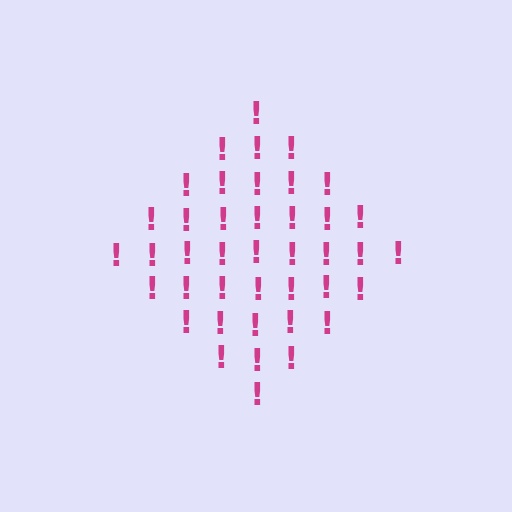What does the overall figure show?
The overall figure shows a diamond.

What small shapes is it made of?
It is made of small exclamation marks.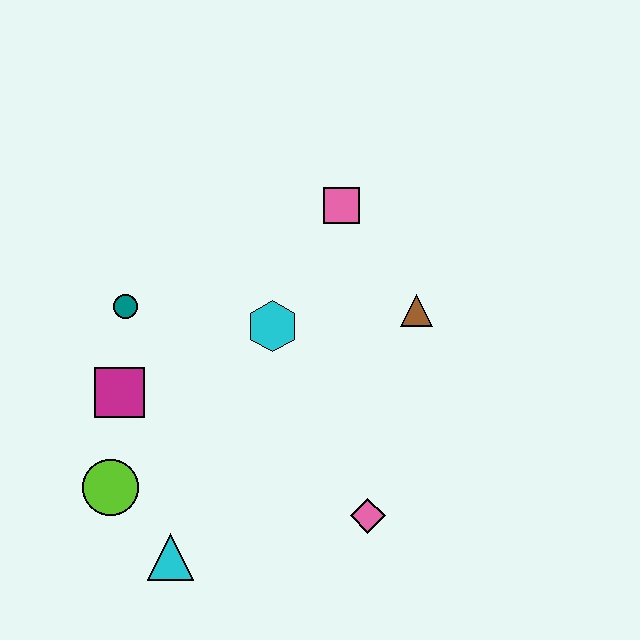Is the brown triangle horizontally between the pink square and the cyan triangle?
No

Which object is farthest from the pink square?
The cyan triangle is farthest from the pink square.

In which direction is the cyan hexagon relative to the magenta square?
The cyan hexagon is to the right of the magenta square.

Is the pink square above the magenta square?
Yes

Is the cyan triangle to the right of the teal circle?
Yes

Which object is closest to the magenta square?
The teal circle is closest to the magenta square.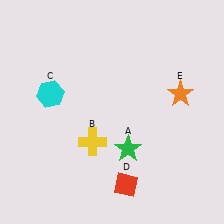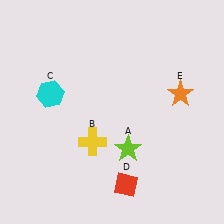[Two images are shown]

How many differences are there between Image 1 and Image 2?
There is 1 difference between the two images.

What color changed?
The star (A) changed from green in Image 1 to lime in Image 2.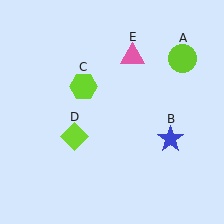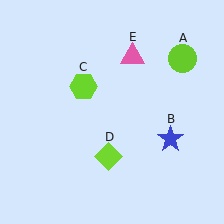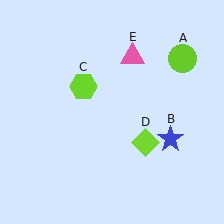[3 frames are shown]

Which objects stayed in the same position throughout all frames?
Lime circle (object A) and blue star (object B) and lime hexagon (object C) and pink triangle (object E) remained stationary.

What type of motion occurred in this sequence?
The lime diamond (object D) rotated counterclockwise around the center of the scene.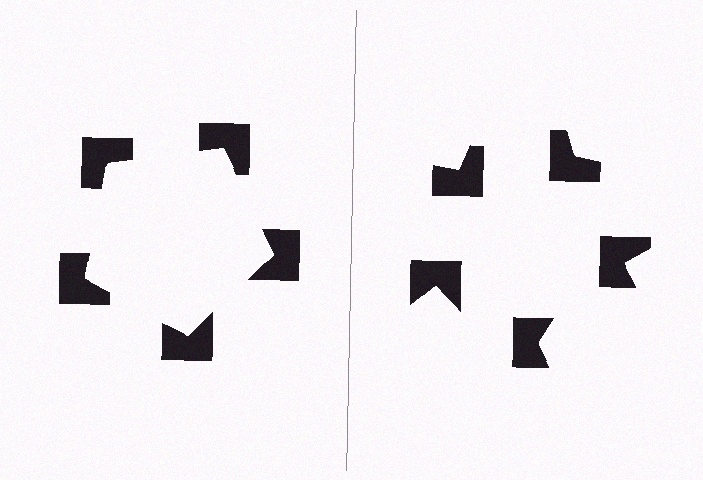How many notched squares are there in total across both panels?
10 — 5 on each side.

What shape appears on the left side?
An illusory pentagon.